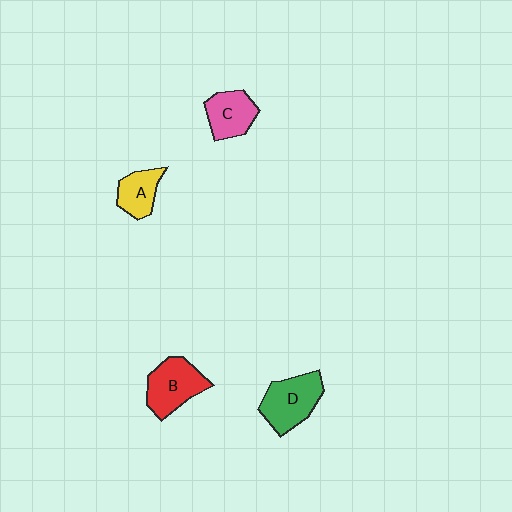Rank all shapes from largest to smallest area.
From largest to smallest: D (green), B (red), C (pink), A (yellow).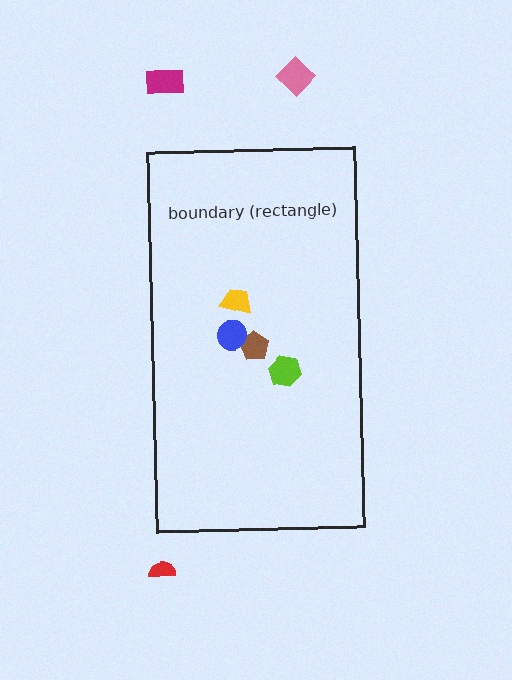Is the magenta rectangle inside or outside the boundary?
Outside.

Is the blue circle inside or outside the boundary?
Inside.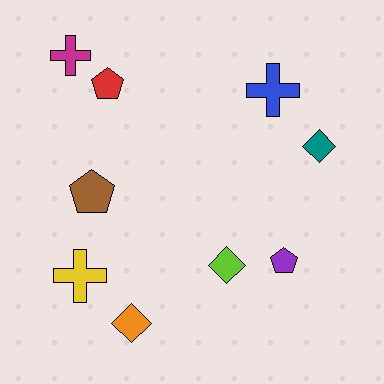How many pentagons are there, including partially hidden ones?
There are 3 pentagons.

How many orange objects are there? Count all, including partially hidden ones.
There is 1 orange object.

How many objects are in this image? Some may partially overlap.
There are 9 objects.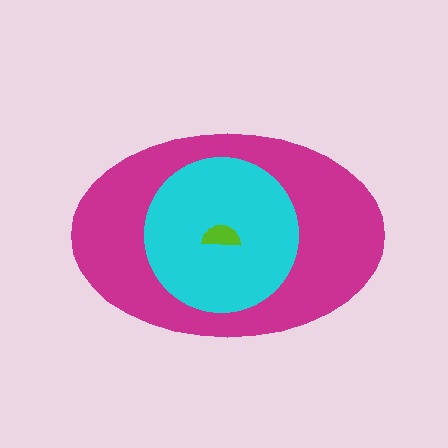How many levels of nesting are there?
3.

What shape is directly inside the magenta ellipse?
The cyan circle.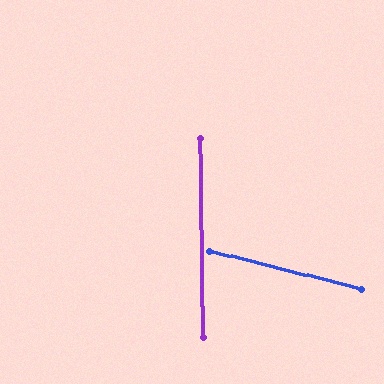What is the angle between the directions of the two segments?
Approximately 75 degrees.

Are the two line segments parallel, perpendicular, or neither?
Neither parallel nor perpendicular — they differ by about 75°.